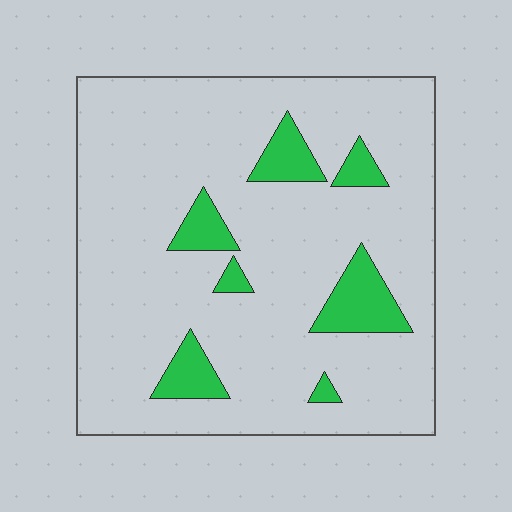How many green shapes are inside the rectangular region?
7.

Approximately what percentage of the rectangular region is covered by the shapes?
Approximately 15%.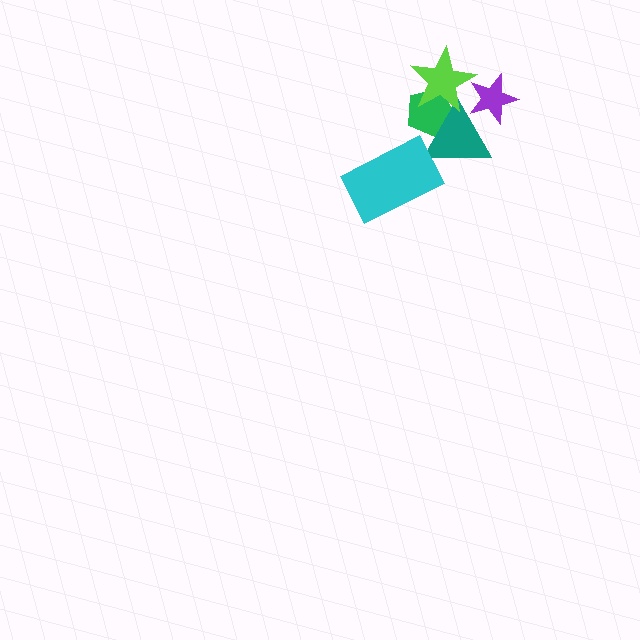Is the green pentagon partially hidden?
Yes, it is partially covered by another shape.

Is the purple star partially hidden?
Yes, it is partially covered by another shape.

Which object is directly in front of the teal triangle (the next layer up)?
The purple star is directly in front of the teal triangle.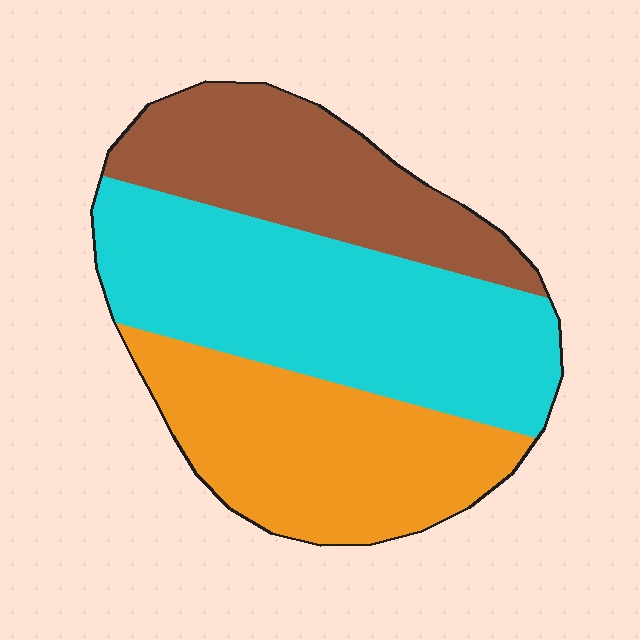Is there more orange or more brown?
Orange.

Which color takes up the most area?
Cyan, at roughly 40%.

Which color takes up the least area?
Brown, at roughly 25%.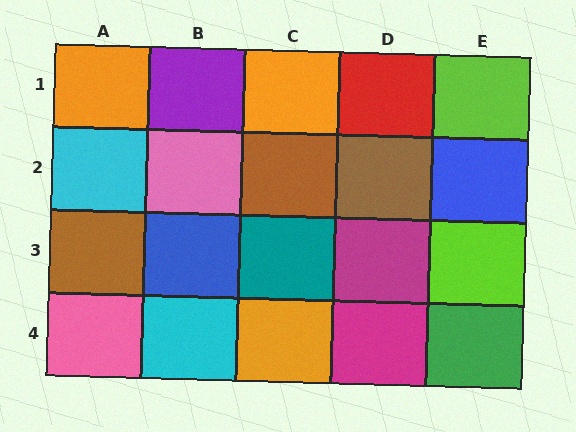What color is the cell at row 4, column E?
Green.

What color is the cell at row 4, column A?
Pink.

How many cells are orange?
3 cells are orange.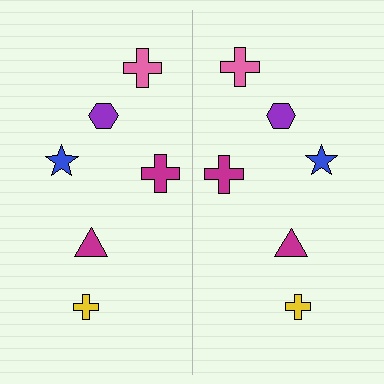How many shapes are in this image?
There are 12 shapes in this image.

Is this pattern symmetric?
Yes, this pattern has bilateral (reflection) symmetry.